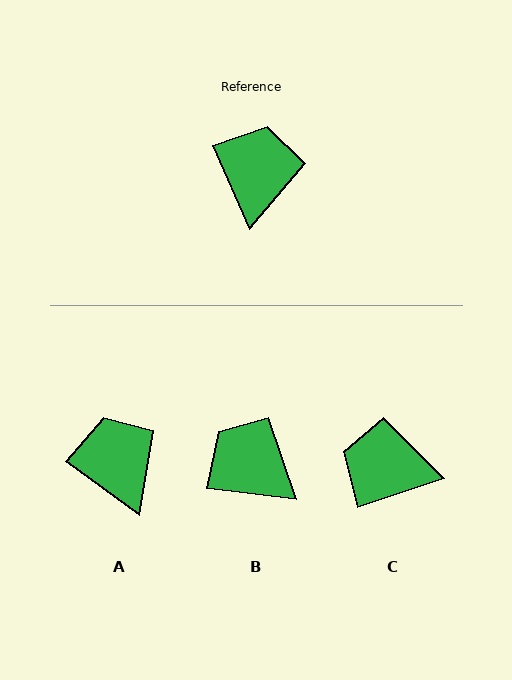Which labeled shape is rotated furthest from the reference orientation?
C, about 85 degrees away.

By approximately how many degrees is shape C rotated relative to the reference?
Approximately 85 degrees counter-clockwise.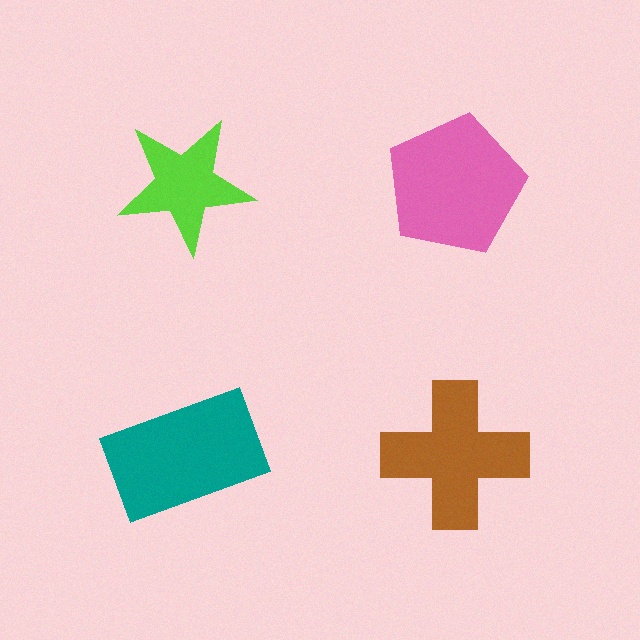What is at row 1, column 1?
A lime star.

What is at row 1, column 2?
A pink pentagon.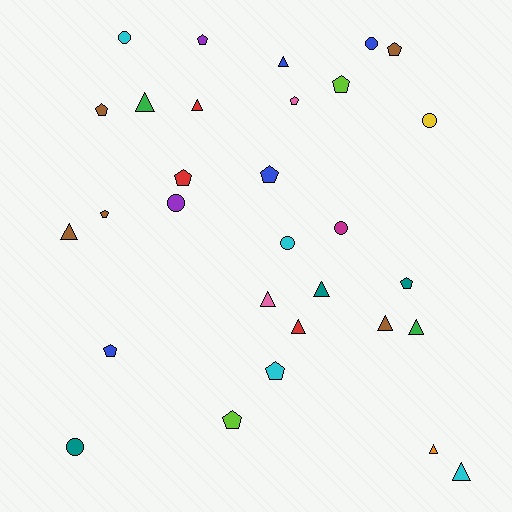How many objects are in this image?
There are 30 objects.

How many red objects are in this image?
There are 3 red objects.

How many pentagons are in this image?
There are 12 pentagons.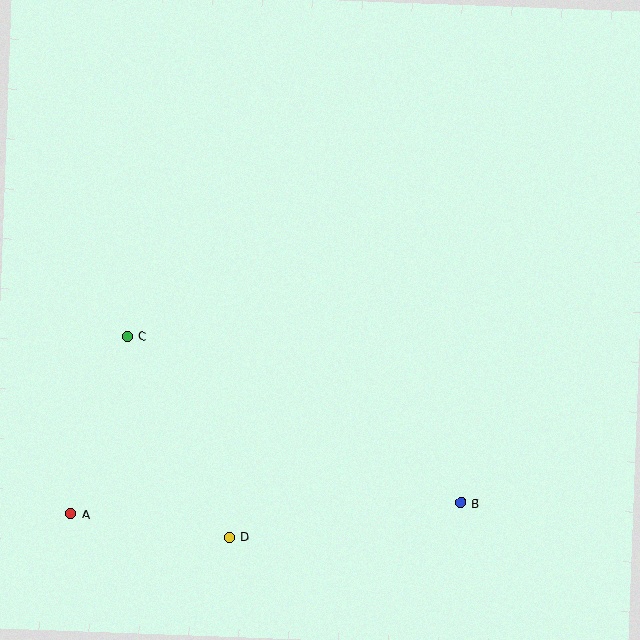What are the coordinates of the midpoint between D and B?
The midpoint between D and B is at (345, 520).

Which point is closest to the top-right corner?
Point B is closest to the top-right corner.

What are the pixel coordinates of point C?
Point C is at (127, 336).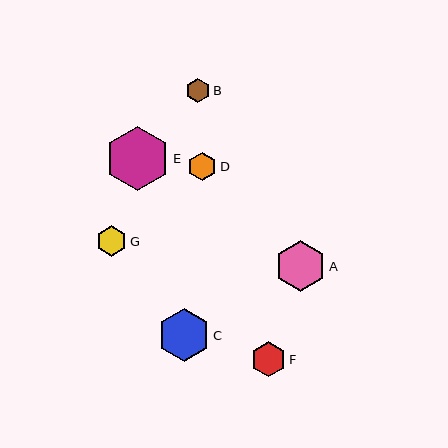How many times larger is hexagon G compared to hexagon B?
Hexagon G is approximately 1.2 times the size of hexagon B.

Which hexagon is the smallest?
Hexagon B is the smallest with a size of approximately 24 pixels.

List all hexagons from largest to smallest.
From largest to smallest: E, C, A, F, G, D, B.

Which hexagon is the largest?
Hexagon E is the largest with a size of approximately 64 pixels.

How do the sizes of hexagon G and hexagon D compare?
Hexagon G and hexagon D are approximately the same size.